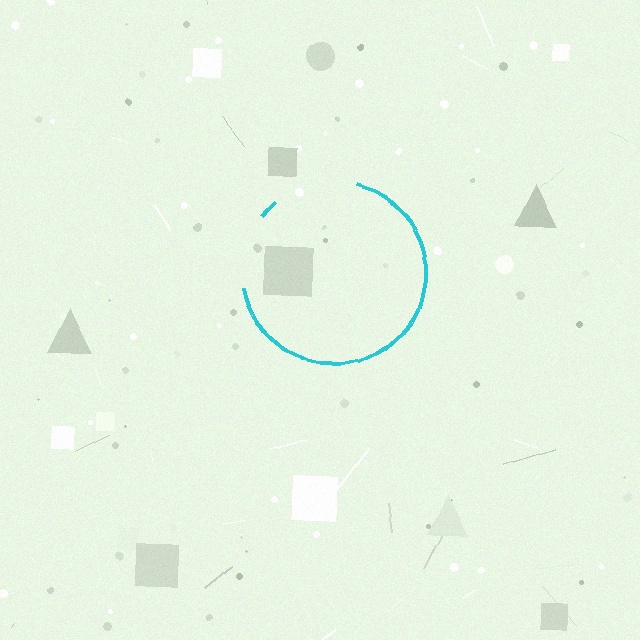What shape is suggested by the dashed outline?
The dashed outline suggests a circle.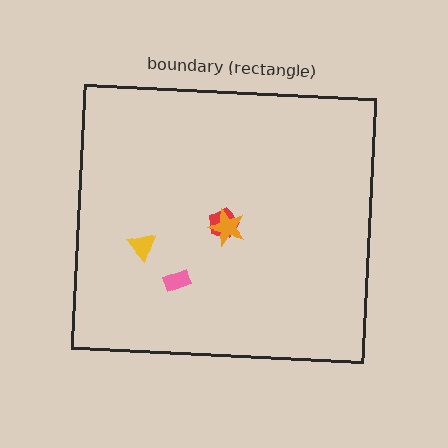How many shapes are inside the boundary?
4 inside, 0 outside.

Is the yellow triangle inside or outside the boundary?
Inside.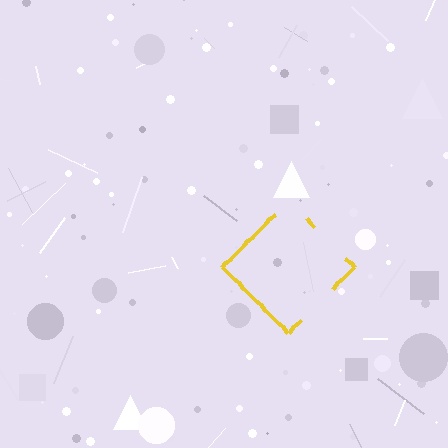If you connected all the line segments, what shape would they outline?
They would outline a diamond.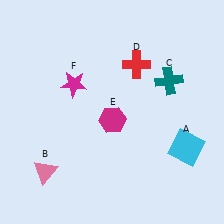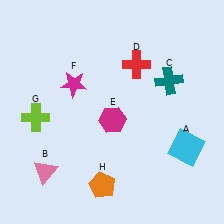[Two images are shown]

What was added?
A lime cross (G), an orange pentagon (H) were added in Image 2.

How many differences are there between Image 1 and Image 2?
There are 2 differences between the two images.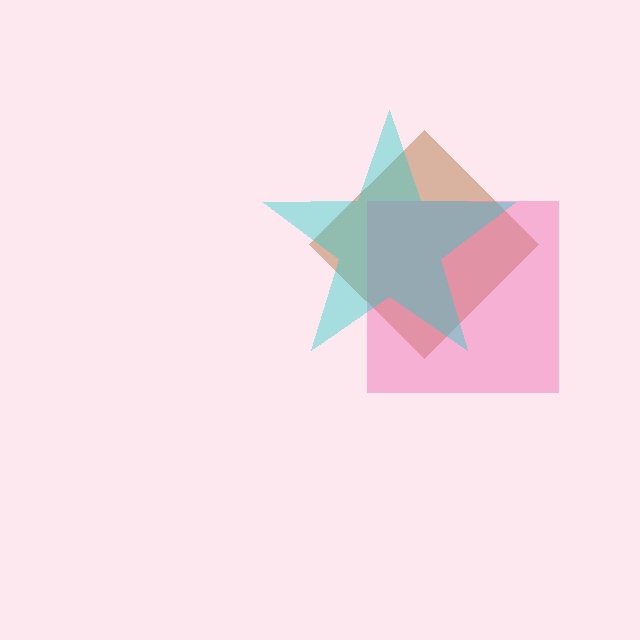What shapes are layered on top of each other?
The layered shapes are: a brown diamond, a pink square, a cyan star.